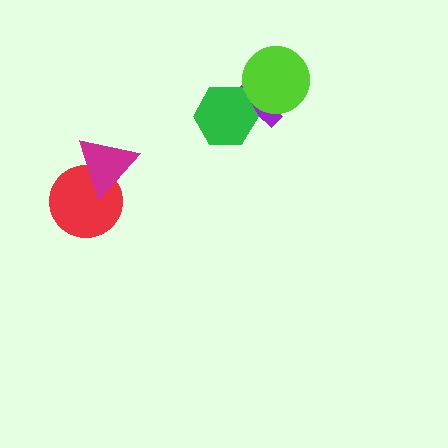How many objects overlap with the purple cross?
2 objects overlap with the purple cross.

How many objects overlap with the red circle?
1 object overlaps with the red circle.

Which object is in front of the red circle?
The magenta triangle is in front of the red circle.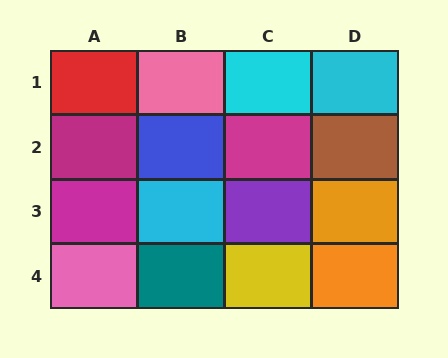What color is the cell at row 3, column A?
Magenta.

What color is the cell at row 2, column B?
Blue.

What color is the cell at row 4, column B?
Teal.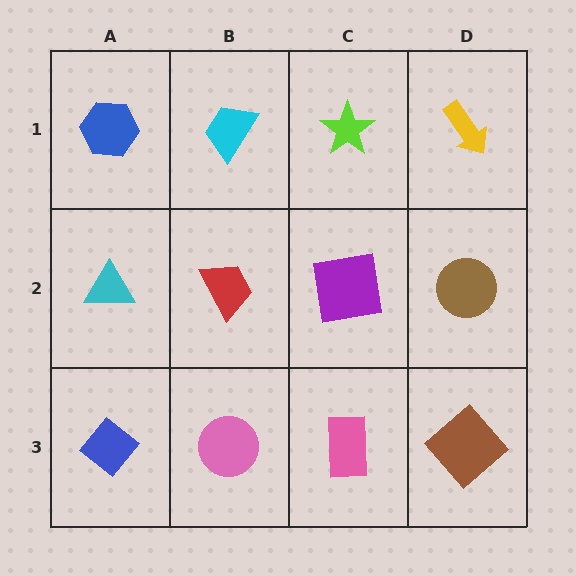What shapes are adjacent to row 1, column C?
A purple square (row 2, column C), a cyan trapezoid (row 1, column B), a yellow arrow (row 1, column D).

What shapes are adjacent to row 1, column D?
A brown circle (row 2, column D), a lime star (row 1, column C).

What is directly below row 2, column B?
A pink circle.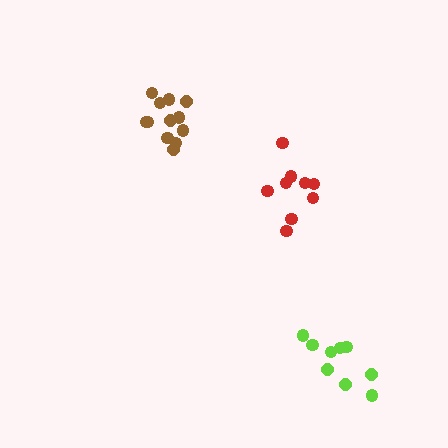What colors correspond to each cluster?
The clusters are colored: red, lime, brown.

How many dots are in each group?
Group 1: 9 dots, Group 2: 9 dots, Group 3: 12 dots (30 total).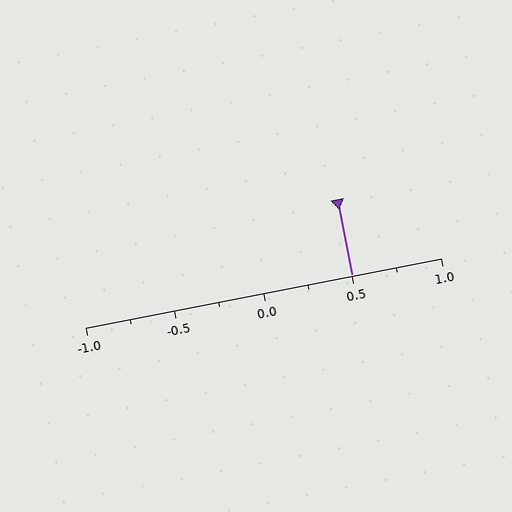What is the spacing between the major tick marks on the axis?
The major ticks are spaced 0.5 apart.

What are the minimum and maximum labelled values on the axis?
The axis runs from -1.0 to 1.0.